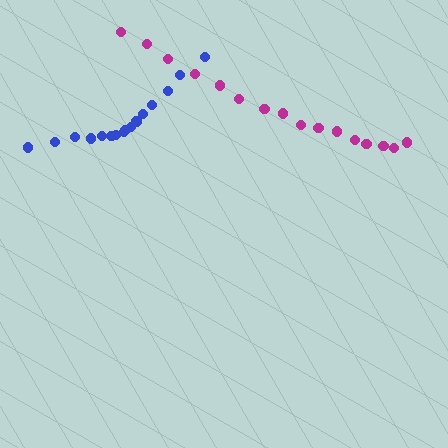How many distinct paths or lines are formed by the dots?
There are 2 distinct paths.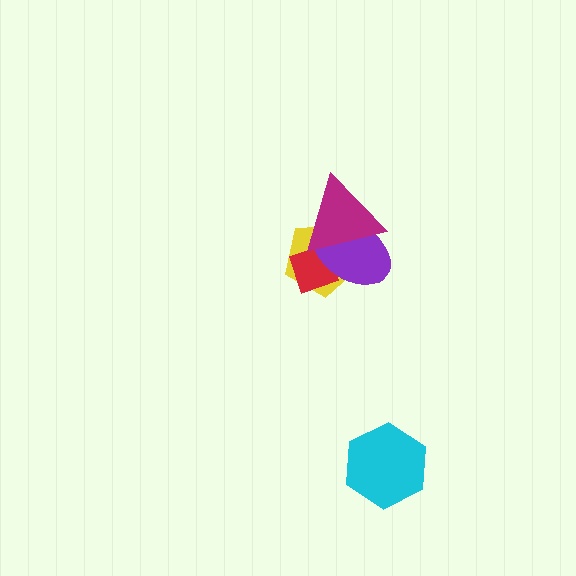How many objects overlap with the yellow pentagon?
3 objects overlap with the yellow pentagon.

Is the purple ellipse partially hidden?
Yes, it is partially covered by another shape.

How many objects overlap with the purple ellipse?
3 objects overlap with the purple ellipse.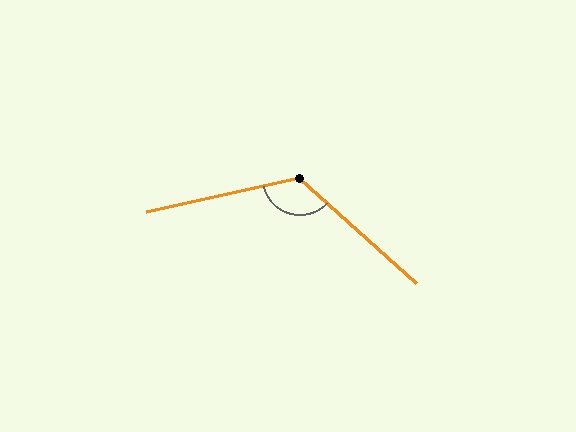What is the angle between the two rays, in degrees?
Approximately 126 degrees.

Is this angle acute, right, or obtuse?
It is obtuse.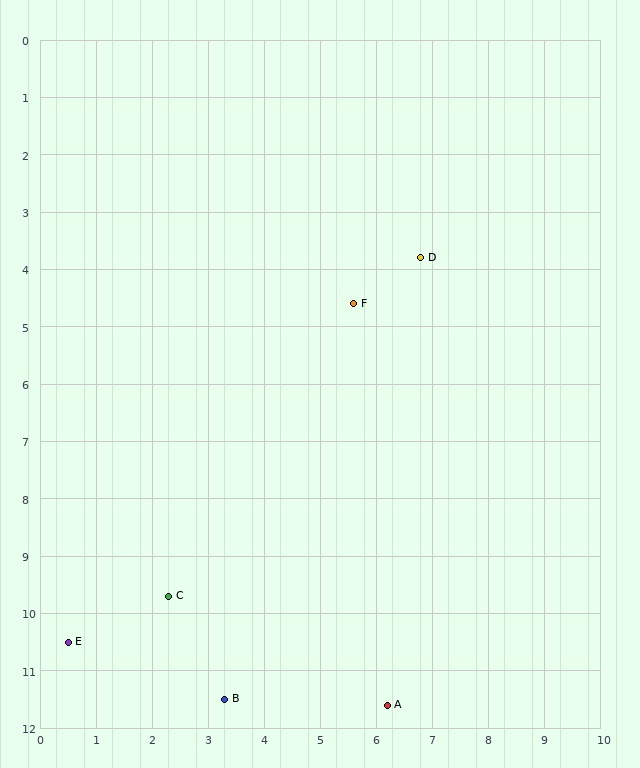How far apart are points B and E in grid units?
Points B and E are about 3.0 grid units apart.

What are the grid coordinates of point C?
Point C is at approximately (2.3, 9.7).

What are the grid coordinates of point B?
Point B is at approximately (3.3, 11.5).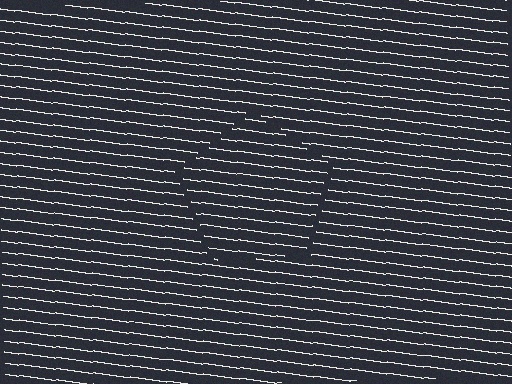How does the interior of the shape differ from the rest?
The interior of the shape contains the same grating, shifted by half a period — the contour is defined by the phase discontinuity where line-ends from the inner and outer gratings abut.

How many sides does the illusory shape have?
5 sides — the line-ends trace a pentagon.